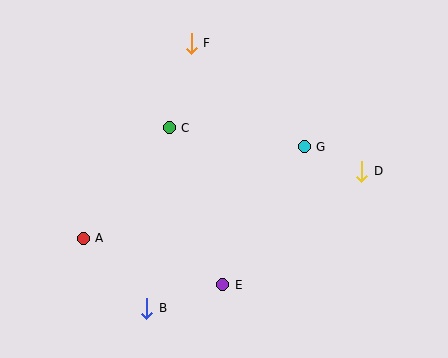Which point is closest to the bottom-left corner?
Point A is closest to the bottom-left corner.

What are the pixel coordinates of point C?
Point C is at (169, 128).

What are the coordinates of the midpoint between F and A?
The midpoint between F and A is at (137, 141).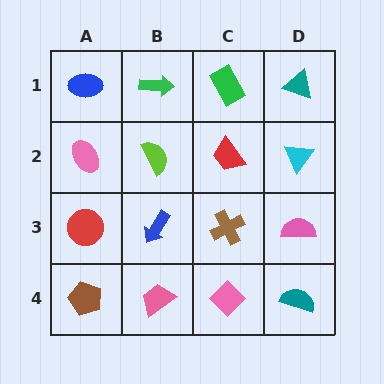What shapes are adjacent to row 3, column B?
A lime semicircle (row 2, column B), a pink trapezoid (row 4, column B), a red circle (row 3, column A), a brown cross (row 3, column C).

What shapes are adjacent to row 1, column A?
A pink ellipse (row 2, column A), a green arrow (row 1, column B).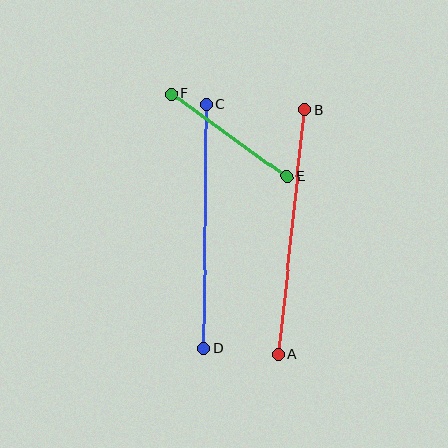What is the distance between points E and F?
The distance is approximately 143 pixels.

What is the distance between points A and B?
The distance is approximately 247 pixels.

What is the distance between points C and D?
The distance is approximately 244 pixels.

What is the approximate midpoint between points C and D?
The midpoint is at approximately (205, 226) pixels.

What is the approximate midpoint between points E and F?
The midpoint is at approximately (229, 135) pixels.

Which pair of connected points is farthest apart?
Points A and B are farthest apart.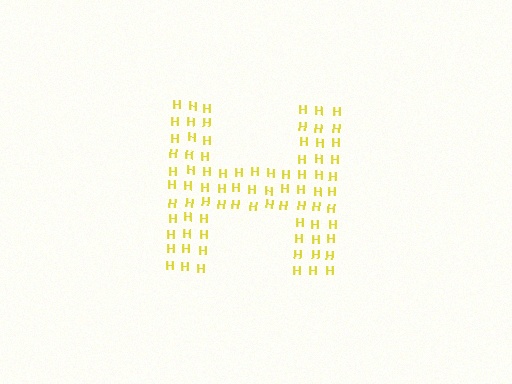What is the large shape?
The large shape is the letter H.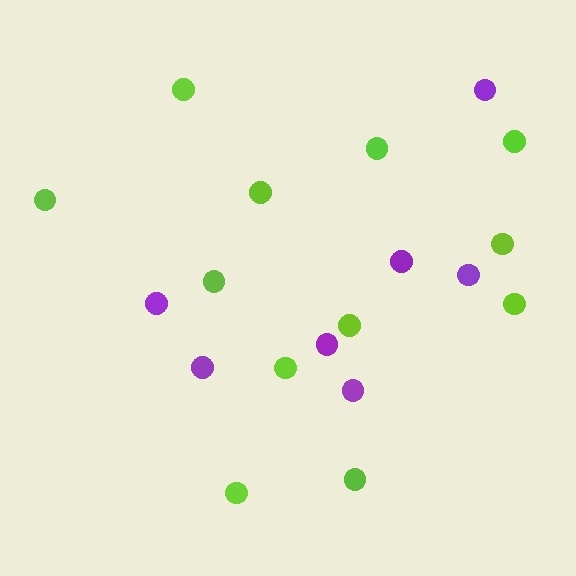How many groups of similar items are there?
There are 2 groups: one group of lime circles (12) and one group of purple circles (7).